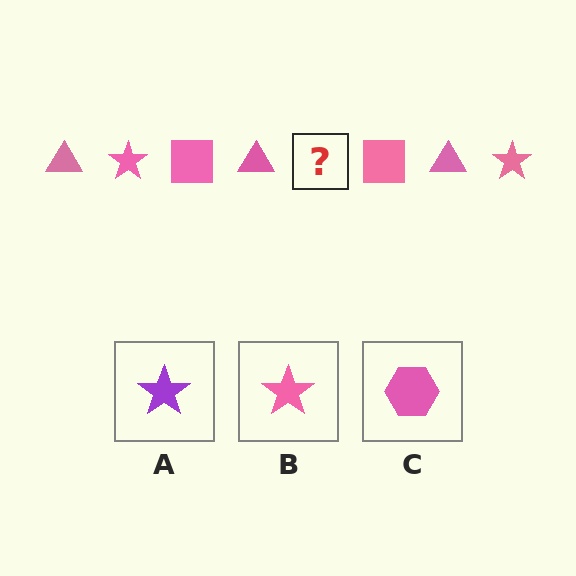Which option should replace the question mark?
Option B.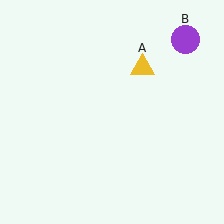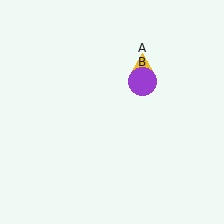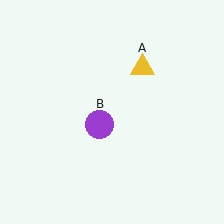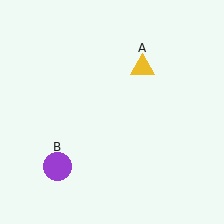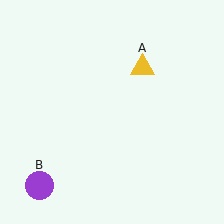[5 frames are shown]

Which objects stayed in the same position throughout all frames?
Yellow triangle (object A) remained stationary.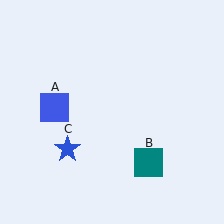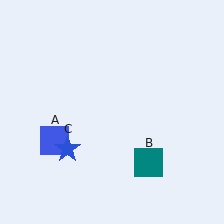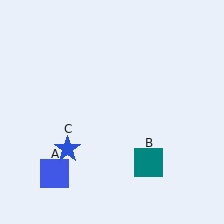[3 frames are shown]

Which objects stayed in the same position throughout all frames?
Teal square (object B) and blue star (object C) remained stationary.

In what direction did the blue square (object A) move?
The blue square (object A) moved down.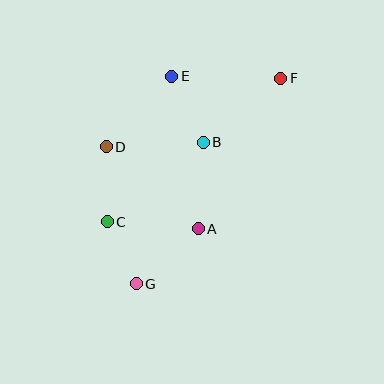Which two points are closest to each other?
Points C and G are closest to each other.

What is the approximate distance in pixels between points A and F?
The distance between A and F is approximately 171 pixels.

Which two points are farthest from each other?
Points F and G are farthest from each other.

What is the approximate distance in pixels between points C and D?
The distance between C and D is approximately 75 pixels.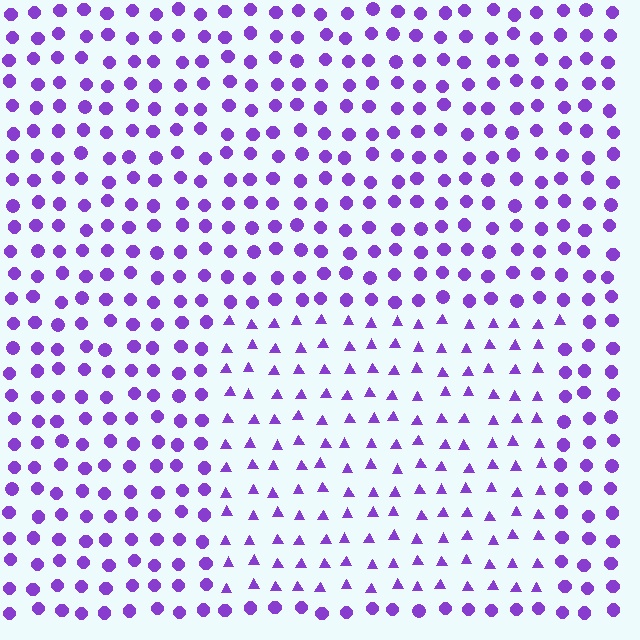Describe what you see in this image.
The image is filled with small purple elements arranged in a uniform grid. A rectangle-shaped region contains triangles, while the surrounding area contains circles. The boundary is defined purely by the change in element shape.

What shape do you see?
I see a rectangle.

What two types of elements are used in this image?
The image uses triangles inside the rectangle region and circles outside it.